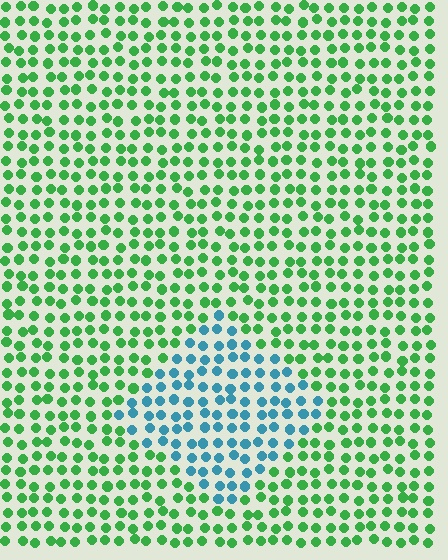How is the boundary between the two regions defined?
The boundary is defined purely by a slight shift in hue (about 66 degrees). Spacing, size, and orientation are identical on both sides.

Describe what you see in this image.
The image is filled with small green elements in a uniform arrangement. A diamond-shaped region is visible where the elements are tinted to a slightly different hue, forming a subtle color boundary.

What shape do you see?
I see a diamond.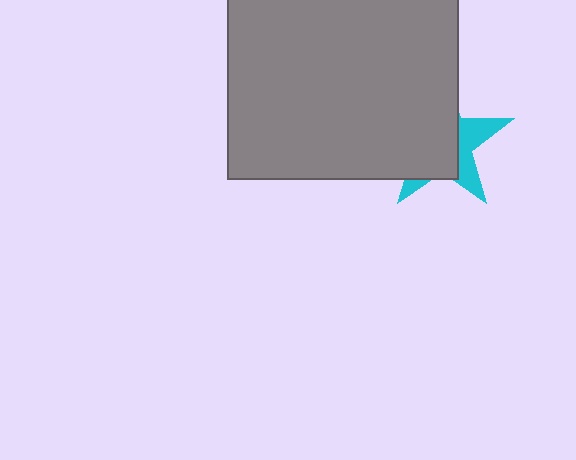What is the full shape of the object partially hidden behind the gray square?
The partially hidden object is a cyan star.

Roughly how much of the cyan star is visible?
A small part of it is visible (roughly 33%).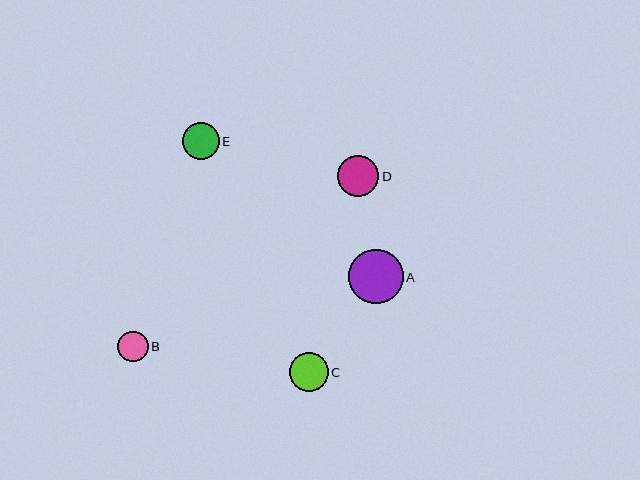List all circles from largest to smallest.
From largest to smallest: A, D, C, E, B.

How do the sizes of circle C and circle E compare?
Circle C and circle E are approximately the same size.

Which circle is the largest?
Circle A is the largest with a size of approximately 54 pixels.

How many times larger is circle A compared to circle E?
Circle A is approximately 1.5 times the size of circle E.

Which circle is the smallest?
Circle B is the smallest with a size of approximately 31 pixels.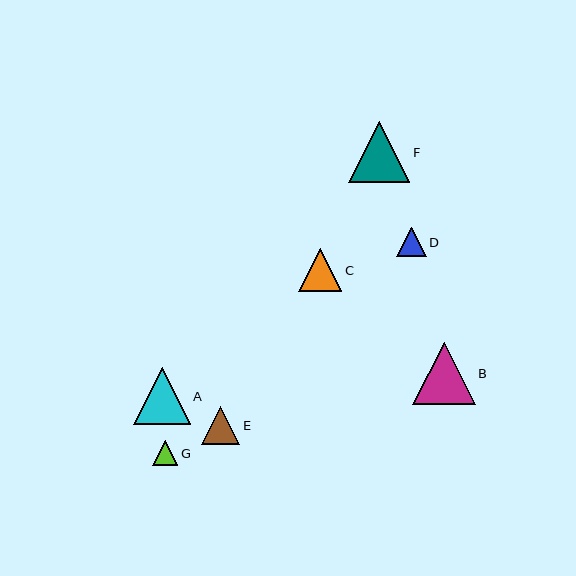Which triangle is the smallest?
Triangle G is the smallest with a size of approximately 25 pixels.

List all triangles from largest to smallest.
From largest to smallest: B, F, A, C, E, D, G.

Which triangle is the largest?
Triangle B is the largest with a size of approximately 62 pixels.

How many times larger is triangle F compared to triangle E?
Triangle F is approximately 1.6 times the size of triangle E.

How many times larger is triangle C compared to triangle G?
Triangle C is approximately 1.7 times the size of triangle G.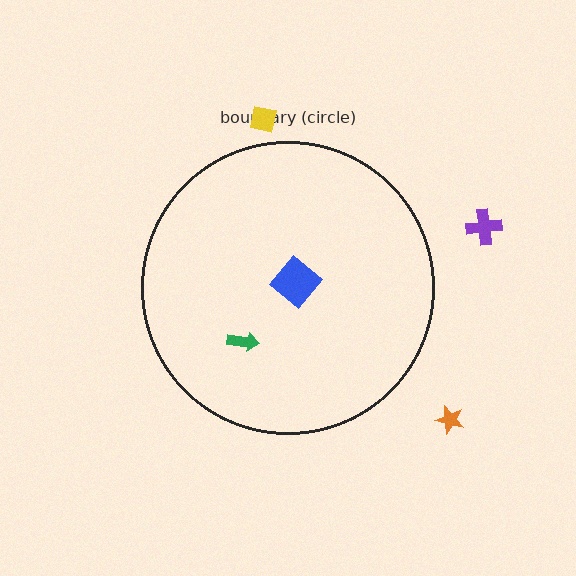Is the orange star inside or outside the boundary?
Outside.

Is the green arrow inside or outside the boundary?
Inside.